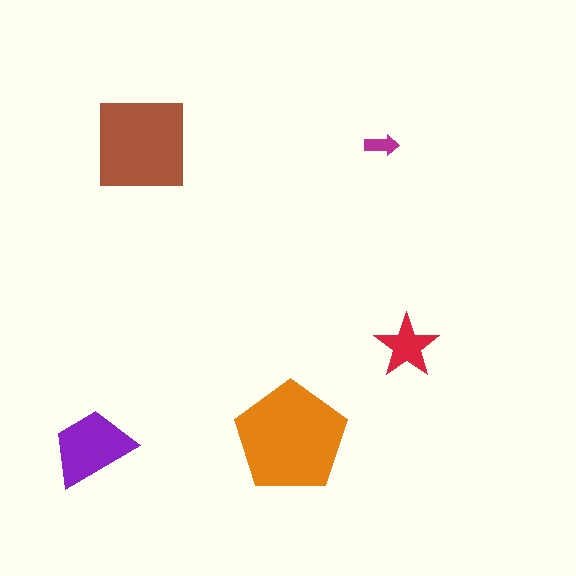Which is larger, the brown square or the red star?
The brown square.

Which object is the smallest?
The magenta arrow.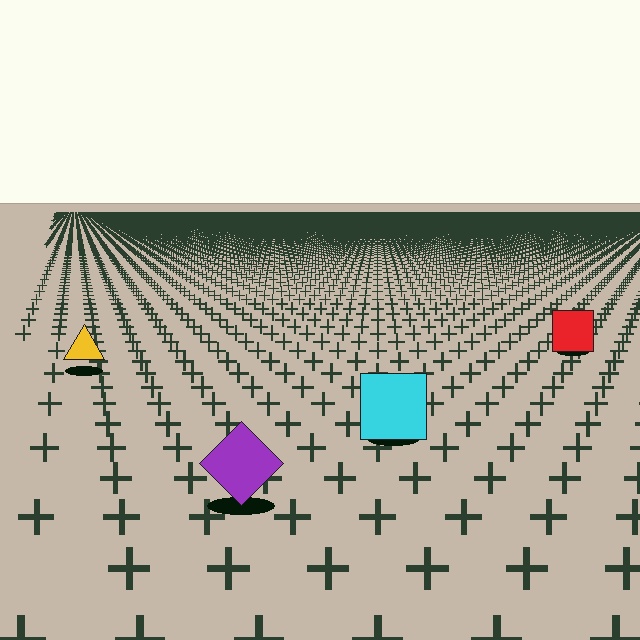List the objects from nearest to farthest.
From nearest to farthest: the purple diamond, the cyan square, the yellow triangle, the red square.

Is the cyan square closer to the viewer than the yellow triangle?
Yes. The cyan square is closer — you can tell from the texture gradient: the ground texture is coarser near it.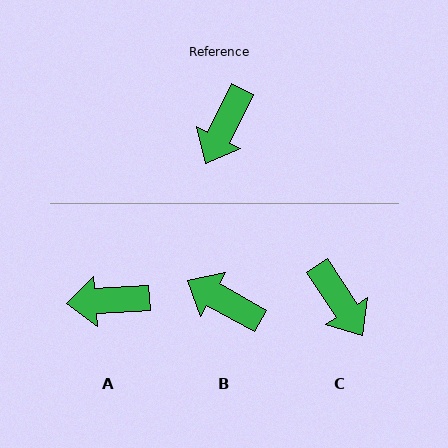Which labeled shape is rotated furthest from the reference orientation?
B, about 93 degrees away.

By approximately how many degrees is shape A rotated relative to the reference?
Approximately 60 degrees clockwise.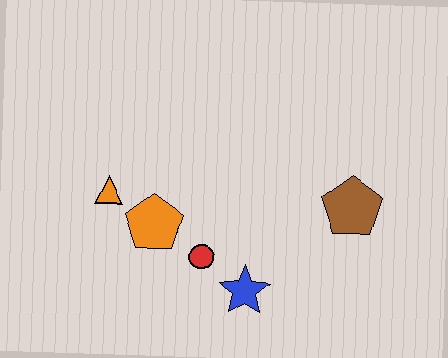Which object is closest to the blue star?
The red circle is closest to the blue star.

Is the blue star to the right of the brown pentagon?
No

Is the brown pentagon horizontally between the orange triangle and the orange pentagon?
No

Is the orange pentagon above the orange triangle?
No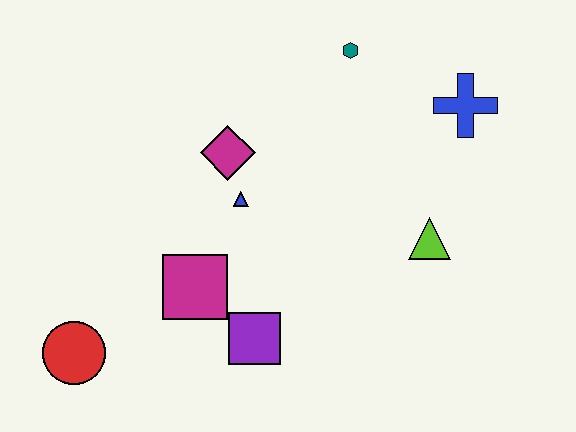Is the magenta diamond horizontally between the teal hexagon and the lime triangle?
No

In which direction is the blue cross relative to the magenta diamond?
The blue cross is to the right of the magenta diamond.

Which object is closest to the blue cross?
The teal hexagon is closest to the blue cross.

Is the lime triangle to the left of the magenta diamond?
No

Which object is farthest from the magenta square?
The blue cross is farthest from the magenta square.